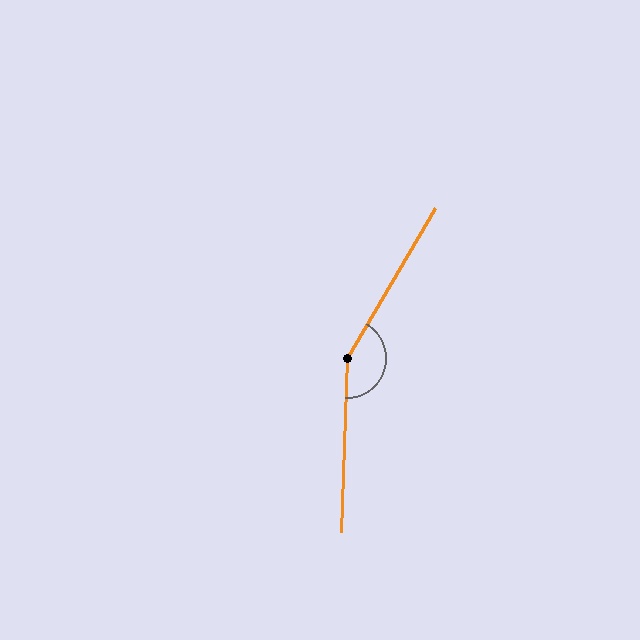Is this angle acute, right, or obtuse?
It is obtuse.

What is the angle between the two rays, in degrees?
Approximately 152 degrees.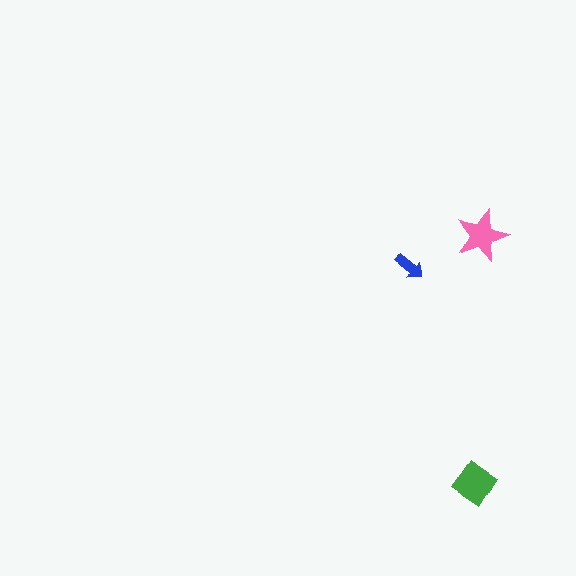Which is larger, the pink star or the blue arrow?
The pink star.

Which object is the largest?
The green diamond.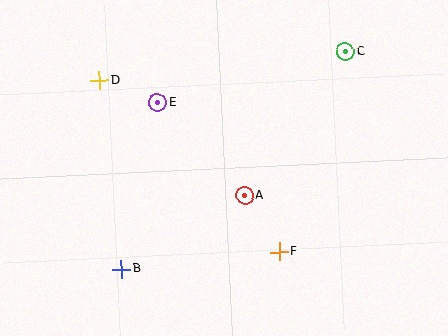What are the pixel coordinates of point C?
Point C is at (345, 52).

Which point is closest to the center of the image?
Point A at (245, 196) is closest to the center.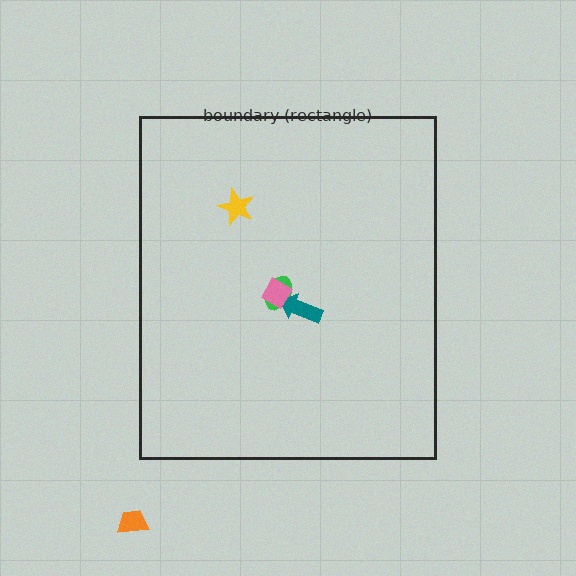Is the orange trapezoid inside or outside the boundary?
Outside.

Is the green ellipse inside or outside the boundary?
Inside.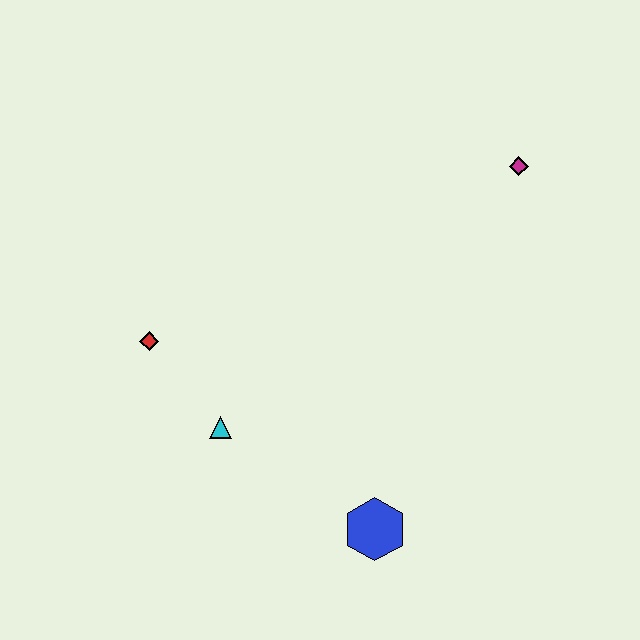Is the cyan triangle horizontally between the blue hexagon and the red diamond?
Yes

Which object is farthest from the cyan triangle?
The magenta diamond is farthest from the cyan triangle.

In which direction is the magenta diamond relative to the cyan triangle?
The magenta diamond is to the right of the cyan triangle.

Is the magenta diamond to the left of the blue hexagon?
No